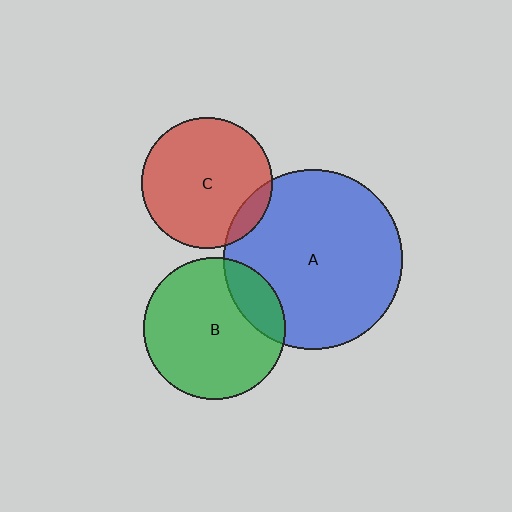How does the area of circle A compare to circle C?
Approximately 1.9 times.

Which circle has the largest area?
Circle A (blue).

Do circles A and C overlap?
Yes.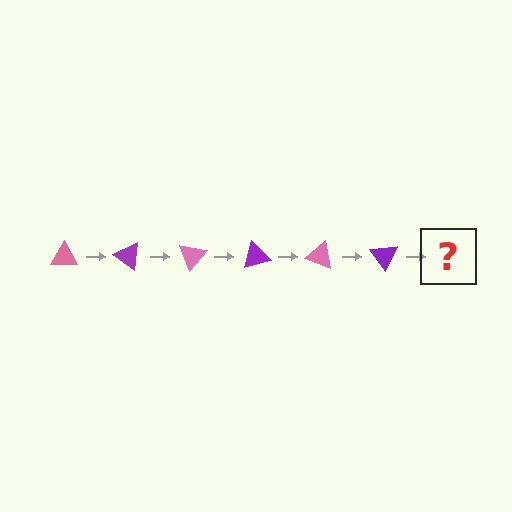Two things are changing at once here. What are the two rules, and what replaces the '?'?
The two rules are that it rotates 35 degrees each step and the color cycles through pink and purple. The '?' should be a pink triangle, rotated 210 degrees from the start.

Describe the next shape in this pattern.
It should be a pink triangle, rotated 210 degrees from the start.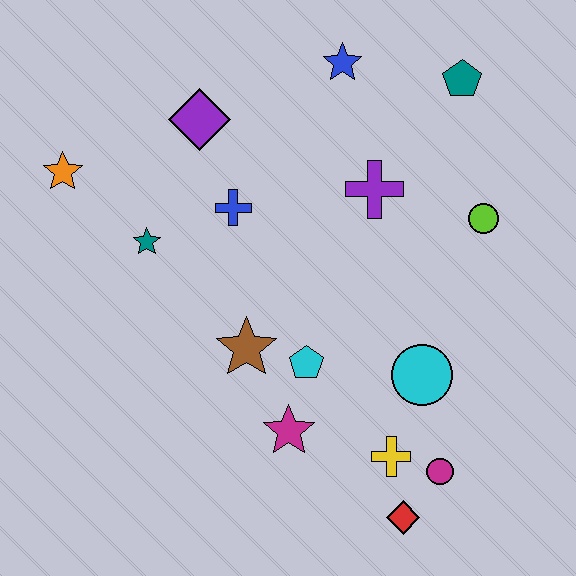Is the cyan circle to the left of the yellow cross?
No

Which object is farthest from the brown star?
The teal pentagon is farthest from the brown star.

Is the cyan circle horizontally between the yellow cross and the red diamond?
No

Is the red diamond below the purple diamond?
Yes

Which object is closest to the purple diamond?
The blue cross is closest to the purple diamond.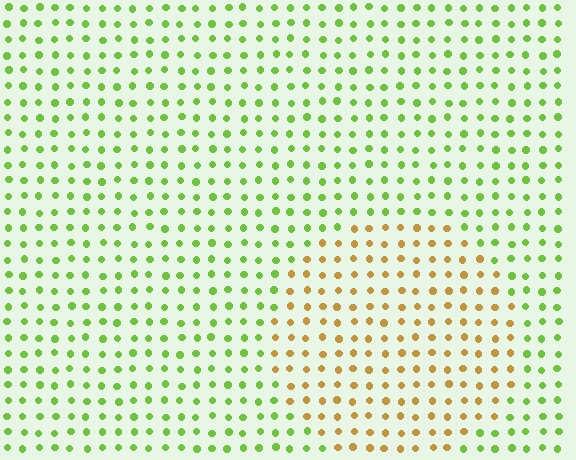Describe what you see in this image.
The image is filled with small lime elements in a uniform arrangement. A circle-shaped region is visible where the elements are tinted to a slightly different hue, forming a subtle color boundary.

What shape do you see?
I see a circle.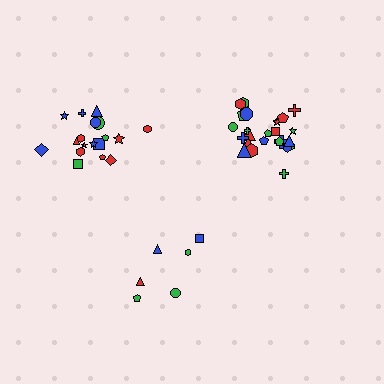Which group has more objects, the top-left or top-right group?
The top-right group.